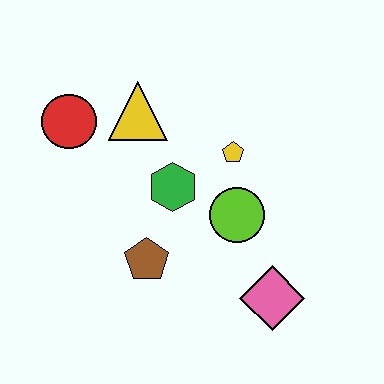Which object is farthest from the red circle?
The pink diamond is farthest from the red circle.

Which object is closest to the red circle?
The yellow triangle is closest to the red circle.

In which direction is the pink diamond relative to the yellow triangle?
The pink diamond is below the yellow triangle.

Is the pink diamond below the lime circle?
Yes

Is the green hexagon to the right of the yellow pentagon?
No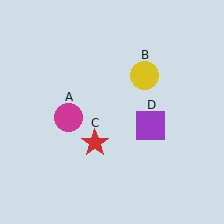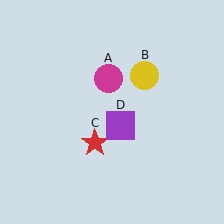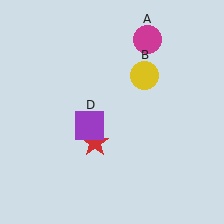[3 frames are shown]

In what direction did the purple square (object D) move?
The purple square (object D) moved left.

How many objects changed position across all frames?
2 objects changed position: magenta circle (object A), purple square (object D).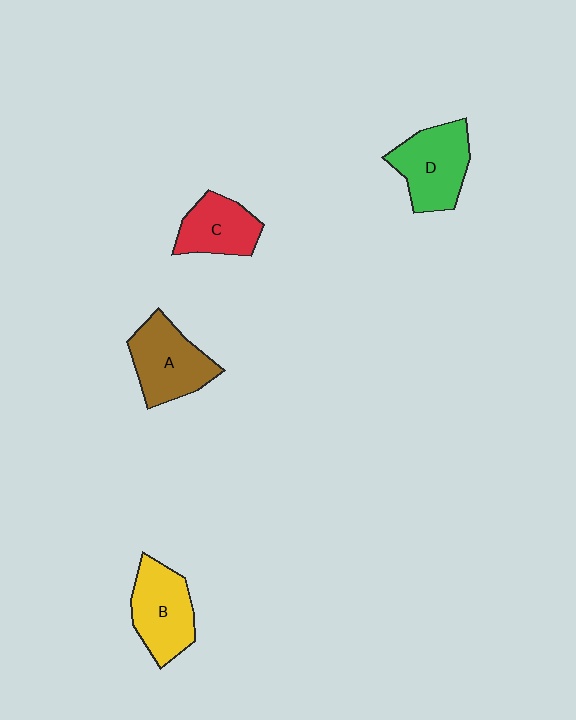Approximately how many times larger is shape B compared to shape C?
Approximately 1.2 times.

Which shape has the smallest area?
Shape C (red).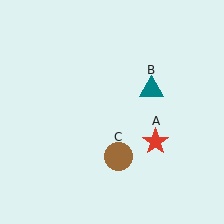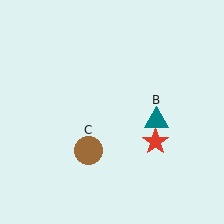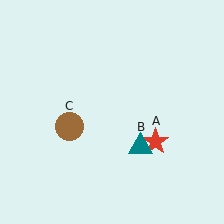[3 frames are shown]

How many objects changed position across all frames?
2 objects changed position: teal triangle (object B), brown circle (object C).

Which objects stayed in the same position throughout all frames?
Red star (object A) remained stationary.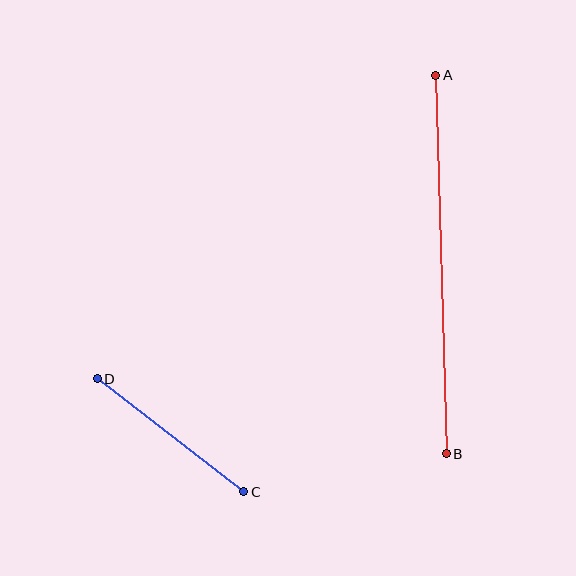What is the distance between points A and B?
The distance is approximately 379 pixels.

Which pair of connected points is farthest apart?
Points A and B are farthest apart.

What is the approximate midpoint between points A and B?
The midpoint is at approximately (441, 265) pixels.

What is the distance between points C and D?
The distance is approximately 185 pixels.